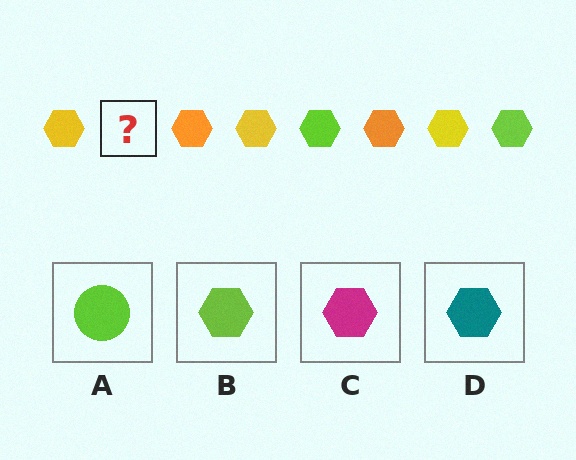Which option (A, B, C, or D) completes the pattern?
B.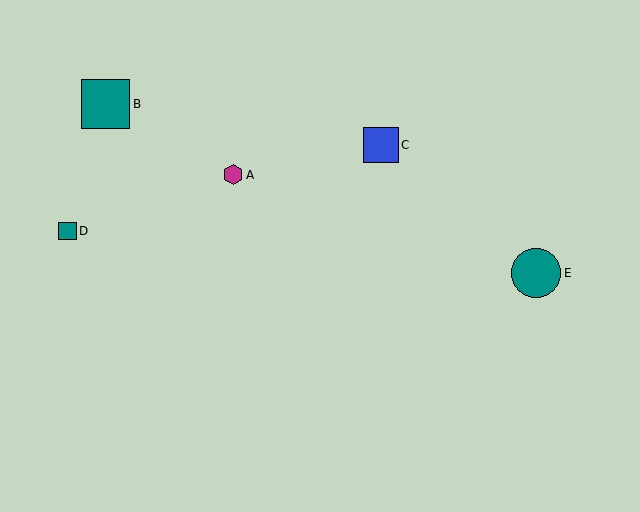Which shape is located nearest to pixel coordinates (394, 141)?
The blue square (labeled C) at (381, 145) is nearest to that location.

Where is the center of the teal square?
The center of the teal square is at (68, 231).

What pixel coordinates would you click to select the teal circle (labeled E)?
Click at (536, 273) to select the teal circle E.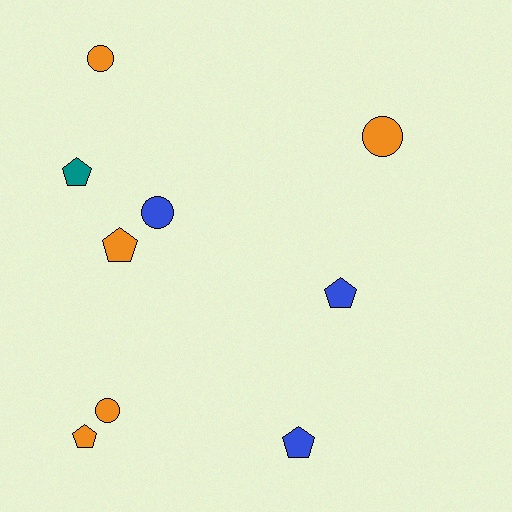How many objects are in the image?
There are 9 objects.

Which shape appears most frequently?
Pentagon, with 5 objects.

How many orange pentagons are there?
There are 2 orange pentagons.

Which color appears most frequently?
Orange, with 5 objects.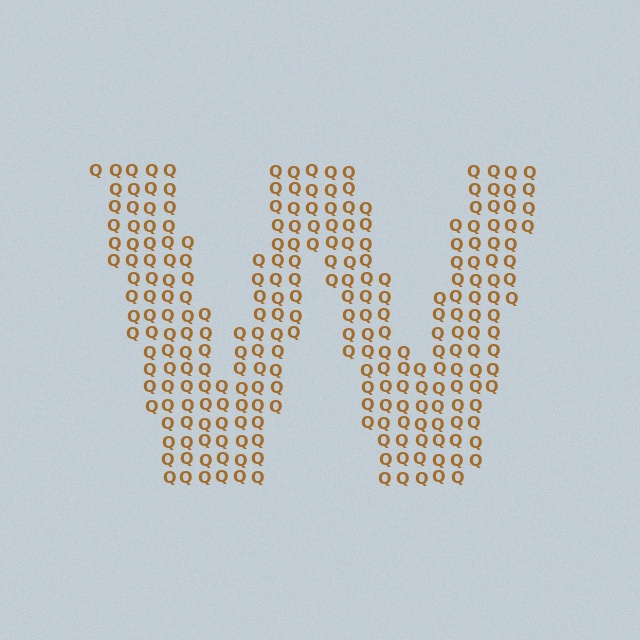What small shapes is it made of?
It is made of small letter Q's.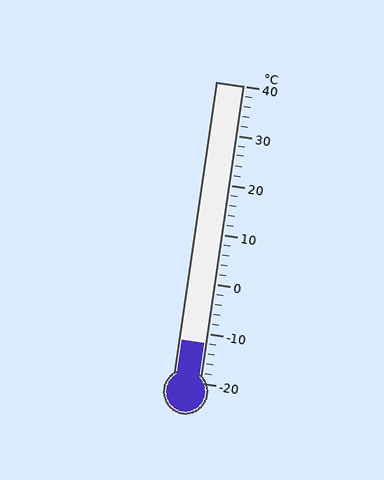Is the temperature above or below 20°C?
The temperature is below 20°C.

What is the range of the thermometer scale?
The thermometer scale ranges from -20°C to 40°C.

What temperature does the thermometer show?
The thermometer shows approximately -12°C.